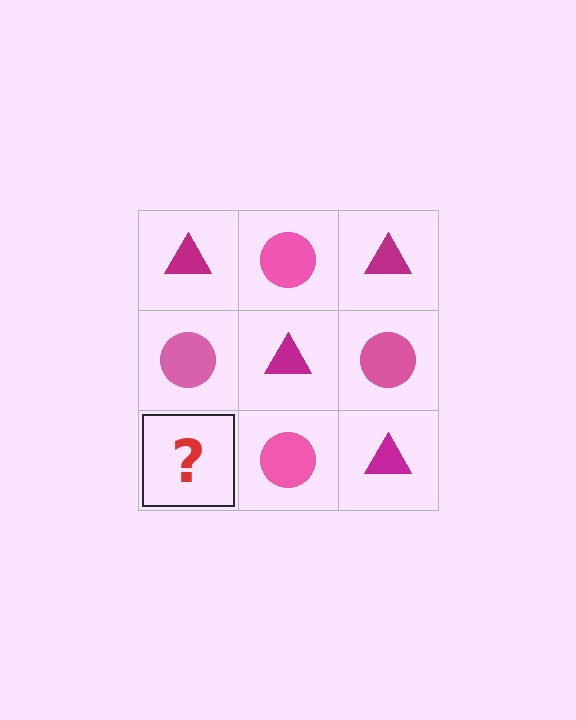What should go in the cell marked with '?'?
The missing cell should contain a magenta triangle.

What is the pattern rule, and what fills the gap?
The rule is that it alternates magenta triangle and pink circle in a checkerboard pattern. The gap should be filled with a magenta triangle.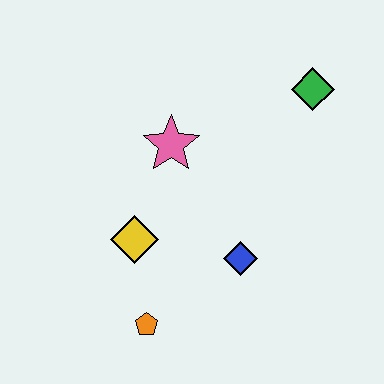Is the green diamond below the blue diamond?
No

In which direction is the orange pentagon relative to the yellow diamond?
The orange pentagon is below the yellow diamond.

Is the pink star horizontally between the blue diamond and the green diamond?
No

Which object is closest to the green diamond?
The pink star is closest to the green diamond.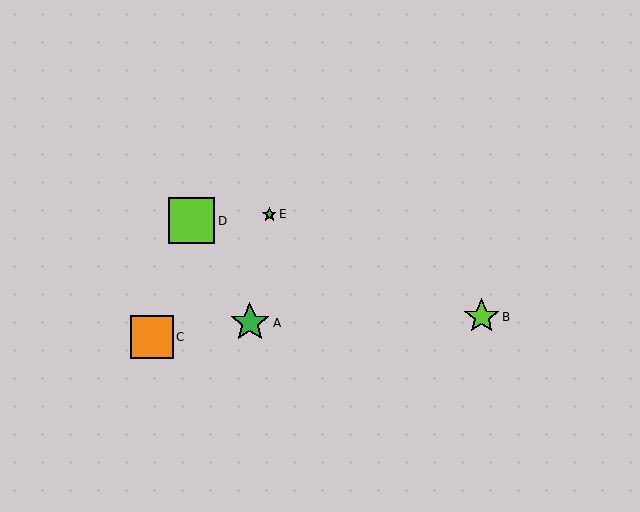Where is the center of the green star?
The center of the green star is at (250, 323).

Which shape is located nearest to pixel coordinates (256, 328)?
The green star (labeled A) at (250, 323) is nearest to that location.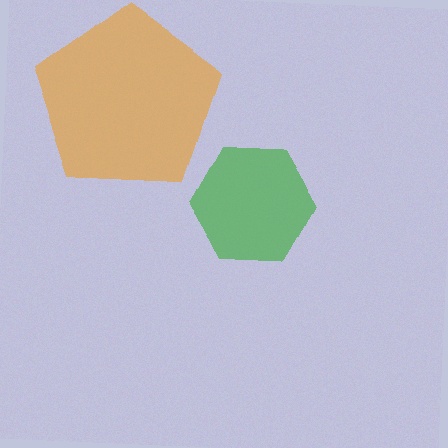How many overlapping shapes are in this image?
There are 2 overlapping shapes in the image.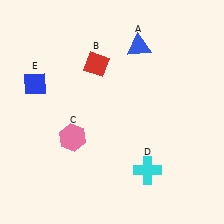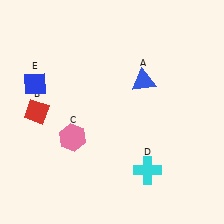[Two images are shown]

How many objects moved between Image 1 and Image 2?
2 objects moved between the two images.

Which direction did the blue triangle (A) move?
The blue triangle (A) moved down.